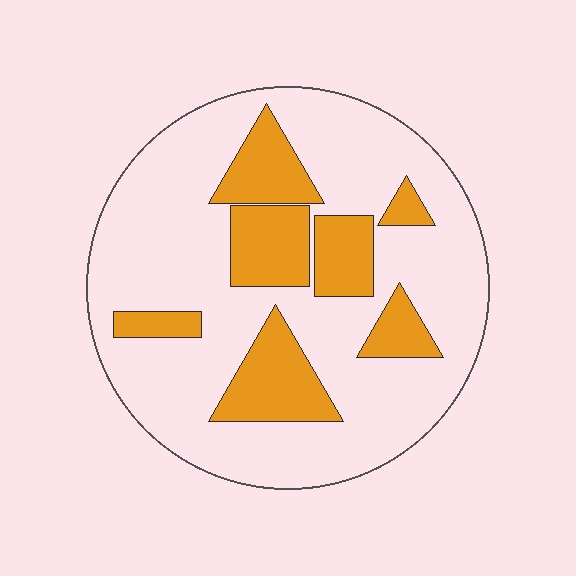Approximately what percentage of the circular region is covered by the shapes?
Approximately 25%.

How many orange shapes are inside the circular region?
7.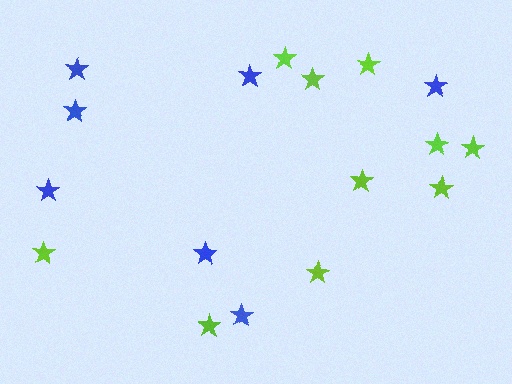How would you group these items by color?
There are 2 groups: one group of blue stars (7) and one group of lime stars (10).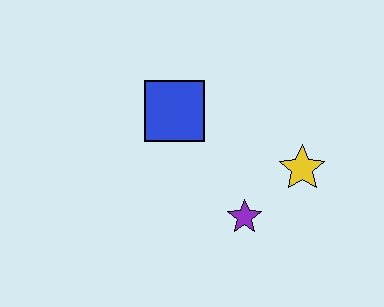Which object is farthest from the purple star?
The blue square is farthest from the purple star.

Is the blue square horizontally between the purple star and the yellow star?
No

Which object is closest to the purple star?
The yellow star is closest to the purple star.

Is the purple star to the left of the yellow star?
Yes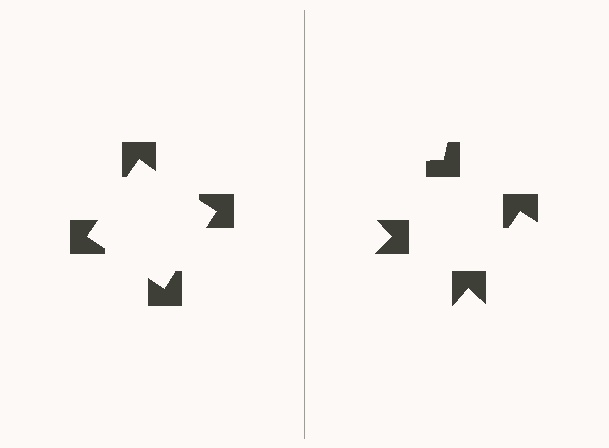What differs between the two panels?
The notched squares are positioned identically on both sides; only the wedge orientations differ. On the left they align to a square; on the right they are misaligned.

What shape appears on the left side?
An illusory square.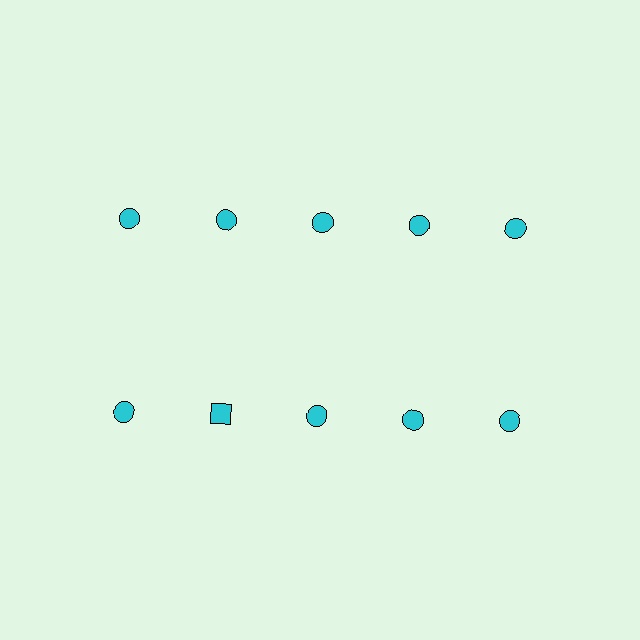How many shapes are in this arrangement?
There are 10 shapes arranged in a grid pattern.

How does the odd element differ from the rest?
It has a different shape: square instead of circle.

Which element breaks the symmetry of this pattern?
The cyan square in the second row, second from left column breaks the symmetry. All other shapes are cyan circles.